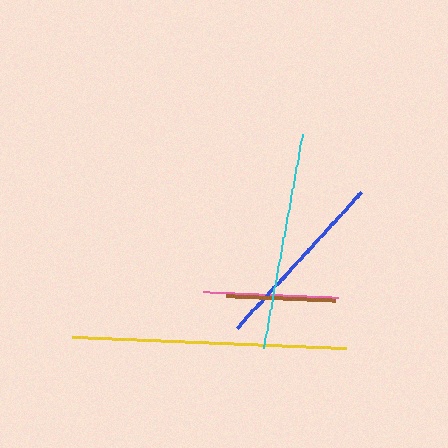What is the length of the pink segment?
The pink segment is approximately 136 pixels long.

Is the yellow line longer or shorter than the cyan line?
The yellow line is longer than the cyan line.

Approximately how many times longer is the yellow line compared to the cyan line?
The yellow line is approximately 1.3 times the length of the cyan line.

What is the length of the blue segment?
The blue segment is approximately 184 pixels long.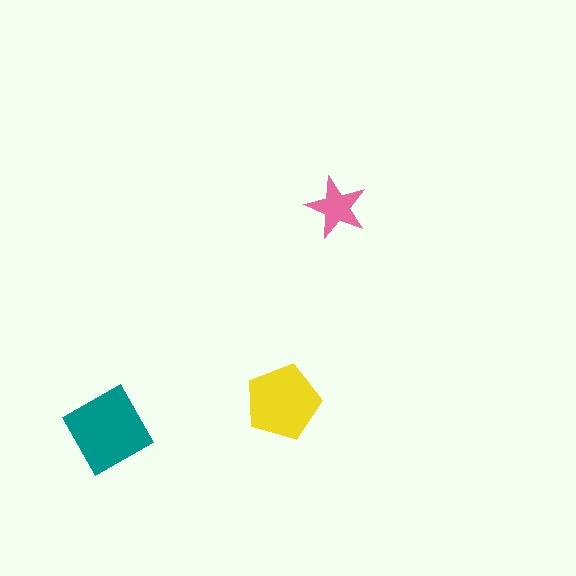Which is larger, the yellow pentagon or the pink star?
The yellow pentagon.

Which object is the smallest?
The pink star.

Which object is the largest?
The teal diamond.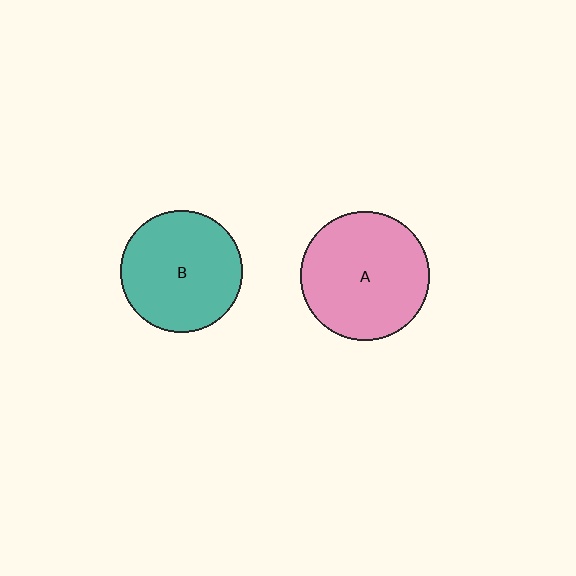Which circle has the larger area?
Circle A (pink).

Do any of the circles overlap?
No, none of the circles overlap.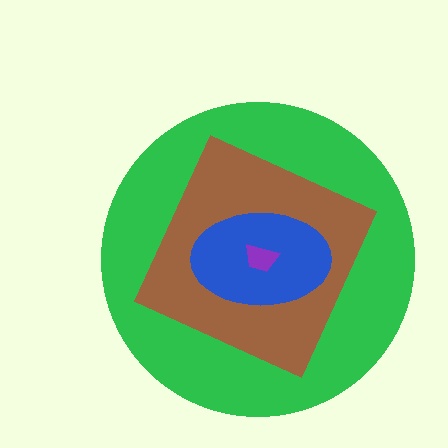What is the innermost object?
The purple trapezoid.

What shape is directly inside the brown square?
The blue ellipse.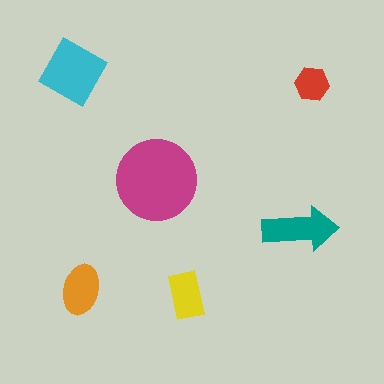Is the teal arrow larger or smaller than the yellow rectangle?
Larger.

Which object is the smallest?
The red hexagon.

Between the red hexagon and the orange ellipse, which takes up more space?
The orange ellipse.